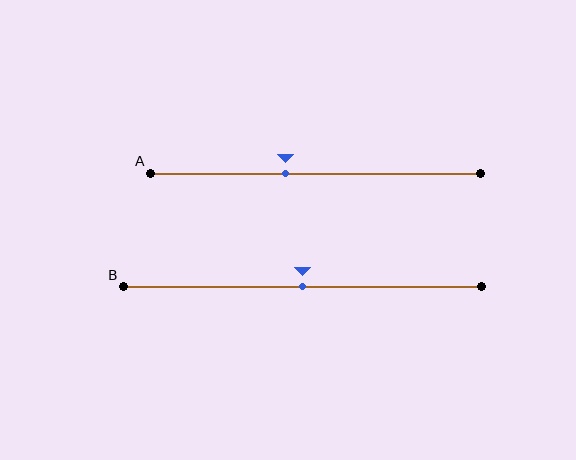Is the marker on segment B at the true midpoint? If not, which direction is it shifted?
Yes, the marker on segment B is at the true midpoint.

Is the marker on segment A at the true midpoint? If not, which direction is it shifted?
No, the marker on segment A is shifted to the left by about 9% of the segment length.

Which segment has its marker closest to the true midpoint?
Segment B has its marker closest to the true midpoint.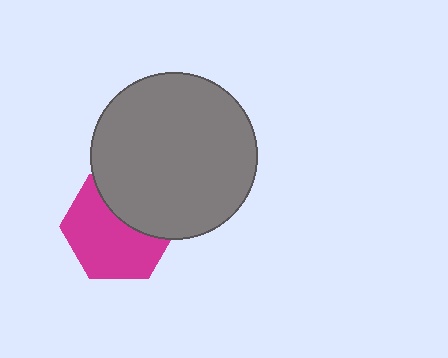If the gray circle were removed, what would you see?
You would see the complete magenta hexagon.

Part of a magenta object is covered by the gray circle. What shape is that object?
It is a hexagon.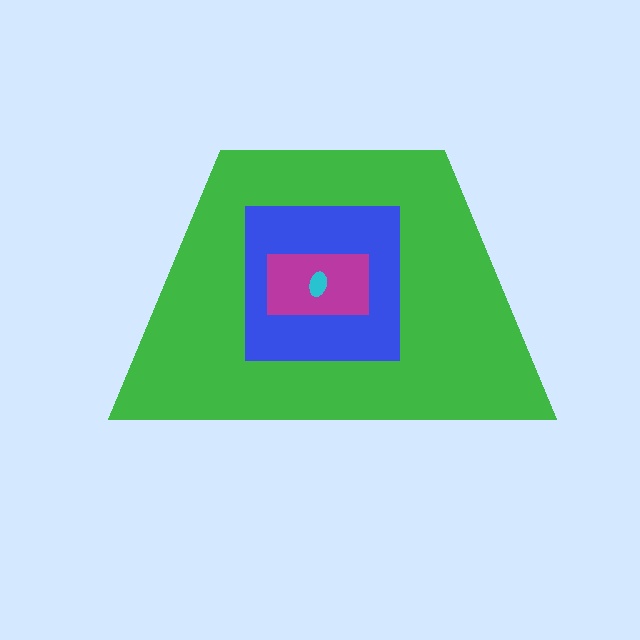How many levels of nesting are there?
4.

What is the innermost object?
The cyan ellipse.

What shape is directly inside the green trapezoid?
The blue square.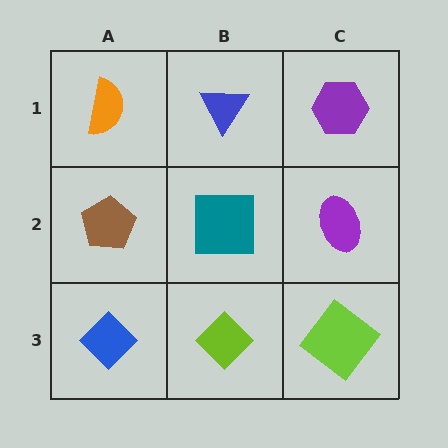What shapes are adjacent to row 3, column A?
A brown pentagon (row 2, column A), a lime diamond (row 3, column B).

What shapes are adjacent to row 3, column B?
A teal square (row 2, column B), a blue diamond (row 3, column A), a lime diamond (row 3, column C).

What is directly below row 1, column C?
A purple ellipse.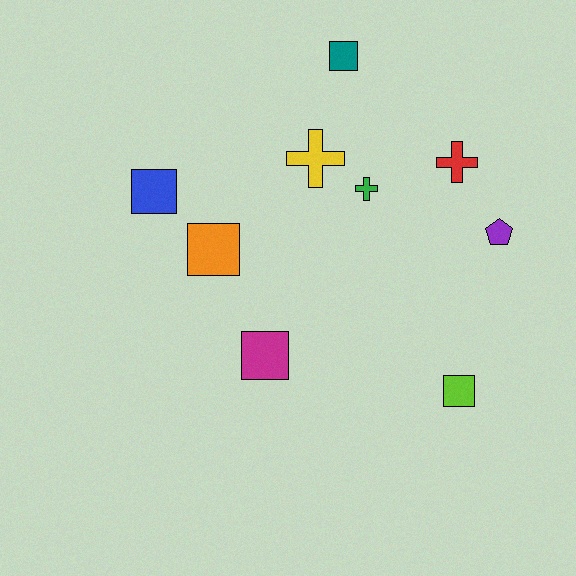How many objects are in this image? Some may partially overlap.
There are 9 objects.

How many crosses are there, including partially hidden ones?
There are 3 crosses.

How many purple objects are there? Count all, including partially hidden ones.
There is 1 purple object.